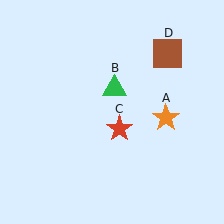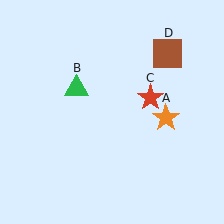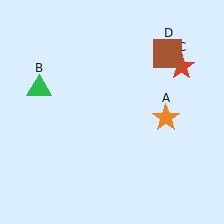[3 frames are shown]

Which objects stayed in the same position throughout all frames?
Orange star (object A) and brown square (object D) remained stationary.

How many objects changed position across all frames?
2 objects changed position: green triangle (object B), red star (object C).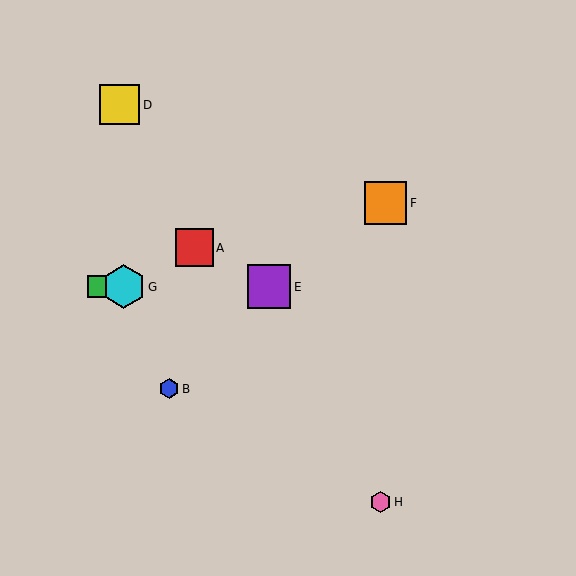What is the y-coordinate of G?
Object G is at y≈287.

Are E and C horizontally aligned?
Yes, both are at y≈287.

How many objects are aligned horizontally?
3 objects (C, E, G) are aligned horizontally.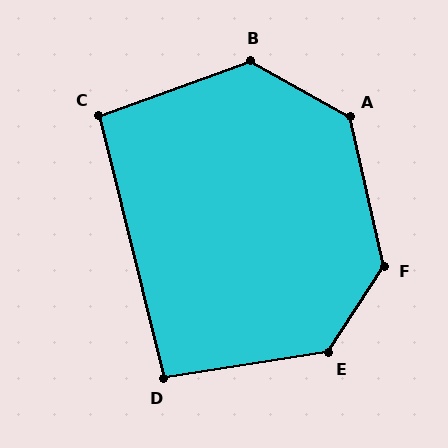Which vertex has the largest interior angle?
F, at approximately 134 degrees.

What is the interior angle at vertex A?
Approximately 132 degrees (obtuse).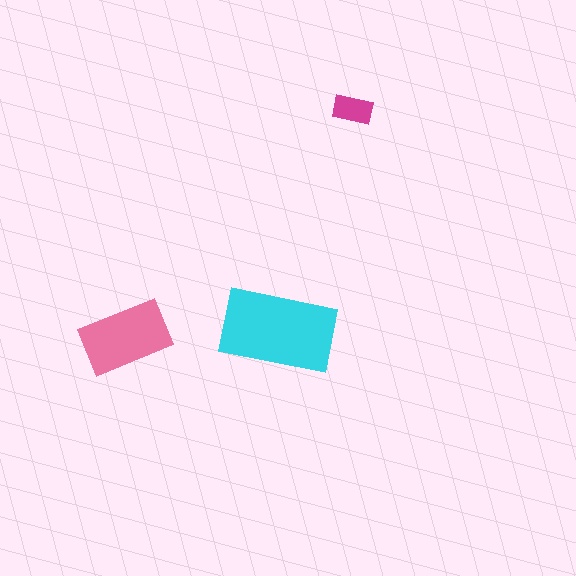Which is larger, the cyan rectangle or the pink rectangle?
The cyan one.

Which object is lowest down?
The pink rectangle is bottommost.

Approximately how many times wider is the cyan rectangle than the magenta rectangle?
About 3 times wider.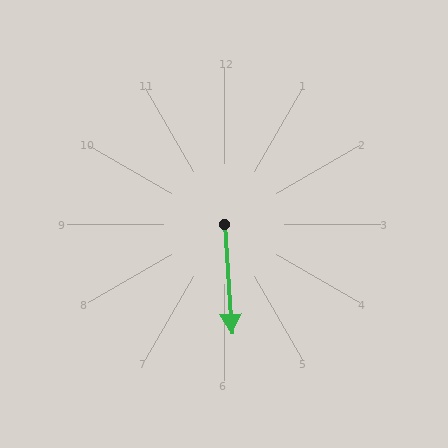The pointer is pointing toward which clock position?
Roughly 6 o'clock.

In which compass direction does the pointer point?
South.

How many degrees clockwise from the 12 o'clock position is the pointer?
Approximately 176 degrees.